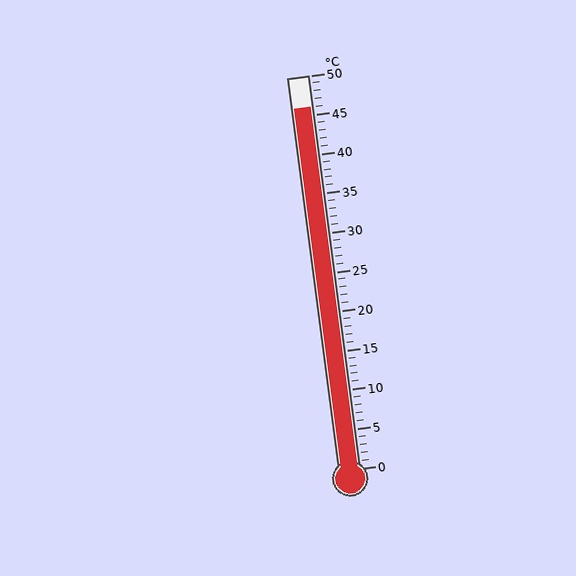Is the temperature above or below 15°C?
The temperature is above 15°C.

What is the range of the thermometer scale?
The thermometer scale ranges from 0°C to 50°C.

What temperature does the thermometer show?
The thermometer shows approximately 46°C.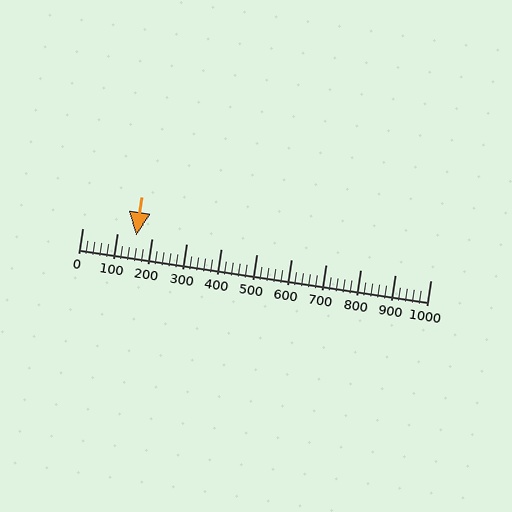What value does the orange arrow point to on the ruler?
The orange arrow points to approximately 154.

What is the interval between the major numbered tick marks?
The major tick marks are spaced 100 units apart.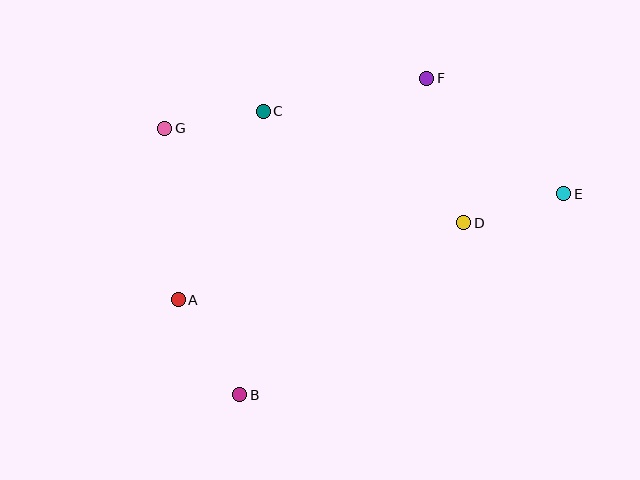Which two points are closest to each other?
Points C and G are closest to each other.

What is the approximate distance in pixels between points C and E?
The distance between C and E is approximately 312 pixels.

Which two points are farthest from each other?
Points E and G are farthest from each other.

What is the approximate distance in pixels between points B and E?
The distance between B and E is approximately 381 pixels.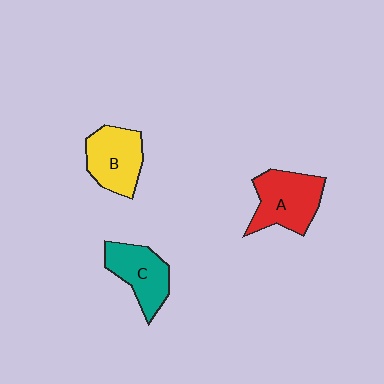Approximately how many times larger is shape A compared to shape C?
Approximately 1.2 times.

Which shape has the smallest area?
Shape C (teal).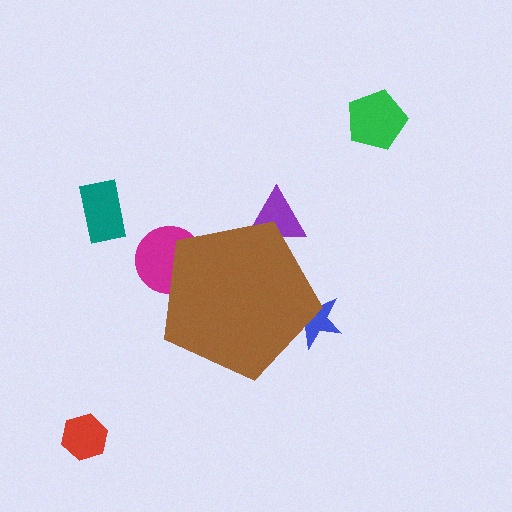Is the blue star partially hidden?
Yes, the blue star is partially hidden behind the brown pentagon.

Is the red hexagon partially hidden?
No, the red hexagon is fully visible.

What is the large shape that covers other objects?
A brown pentagon.